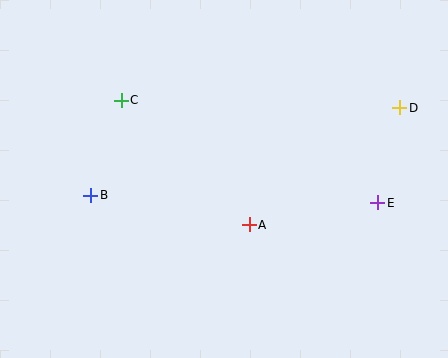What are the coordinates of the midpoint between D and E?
The midpoint between D and E is at (389, 155).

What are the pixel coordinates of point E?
Point E is at (378, 203).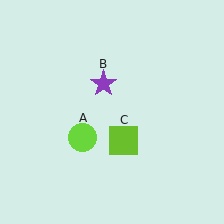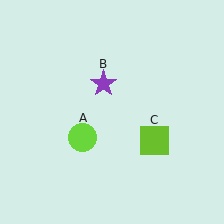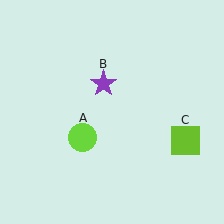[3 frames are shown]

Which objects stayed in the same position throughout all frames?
Lime circle (object A) and purple star (object B) remained stationary.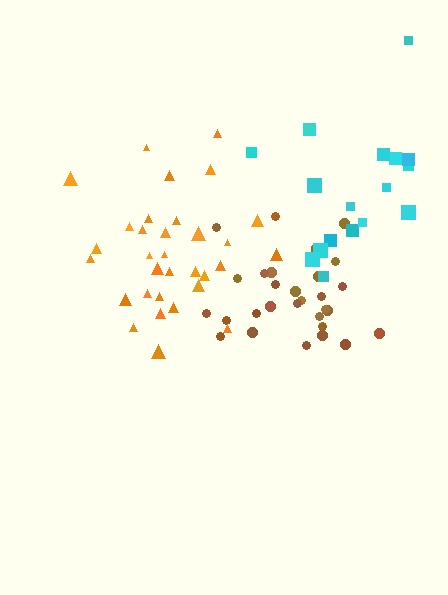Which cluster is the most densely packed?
Brown.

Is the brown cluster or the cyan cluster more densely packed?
Brown.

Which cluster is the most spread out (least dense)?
Cyan.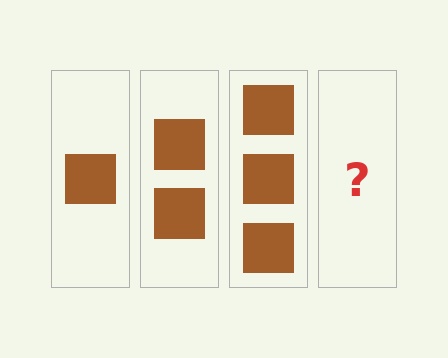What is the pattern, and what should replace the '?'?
The pattern is that each step adds one more square. The '?' should be 4 squares.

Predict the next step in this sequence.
The next step is 4 squares.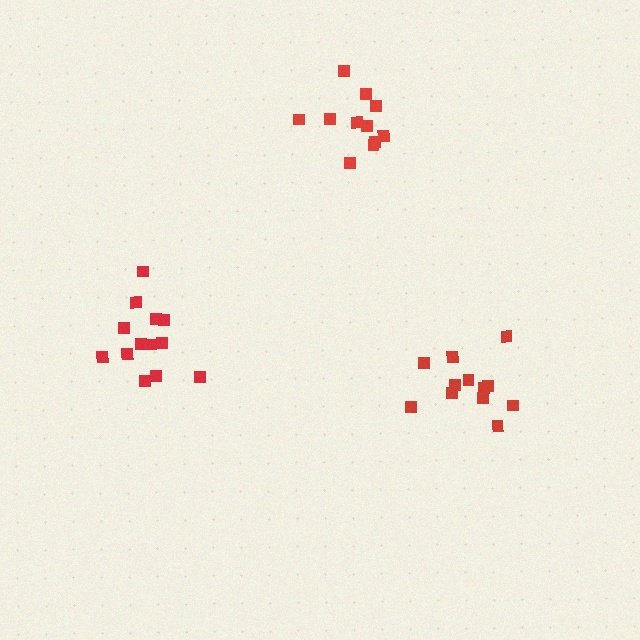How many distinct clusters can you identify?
There are 3 distinct clusters.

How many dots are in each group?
Group 1: 13 dots, Group 2: 11 dots, Group 3: 12 dots (36 total).